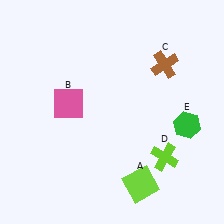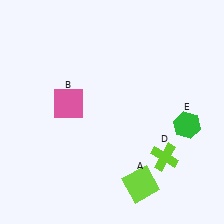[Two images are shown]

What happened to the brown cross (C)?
The brown cross (C) was removed in Image 2. It was in the top-right area of Image 1.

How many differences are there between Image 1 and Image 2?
There is 1 difference between the two images.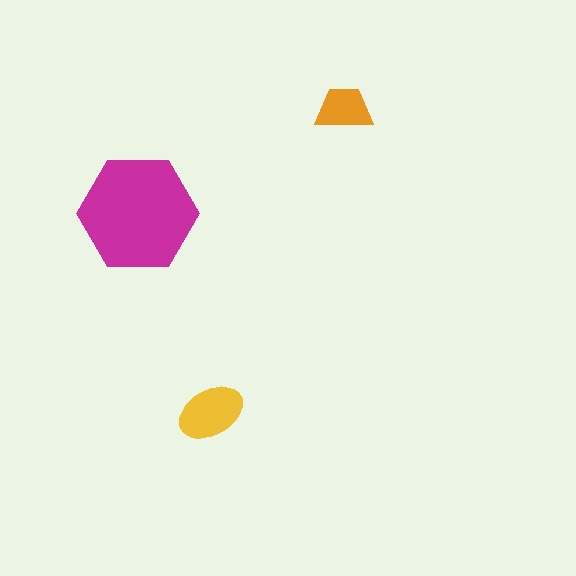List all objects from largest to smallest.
The magenta hexagon, the yellow ellipse, the orange trapezoid.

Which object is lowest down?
The yellow ellipse is bottommost.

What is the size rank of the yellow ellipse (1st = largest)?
2nd.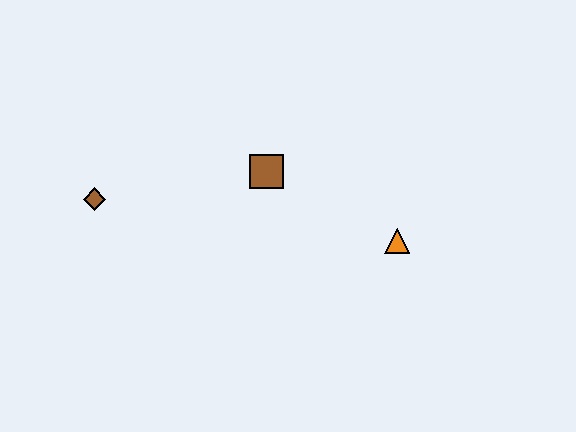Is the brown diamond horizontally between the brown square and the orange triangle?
No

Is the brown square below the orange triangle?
No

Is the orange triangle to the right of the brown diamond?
Yes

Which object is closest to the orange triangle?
The brown square is closest to the orange triangle.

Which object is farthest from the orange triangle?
The brown diamond is farthest from the orange triangle.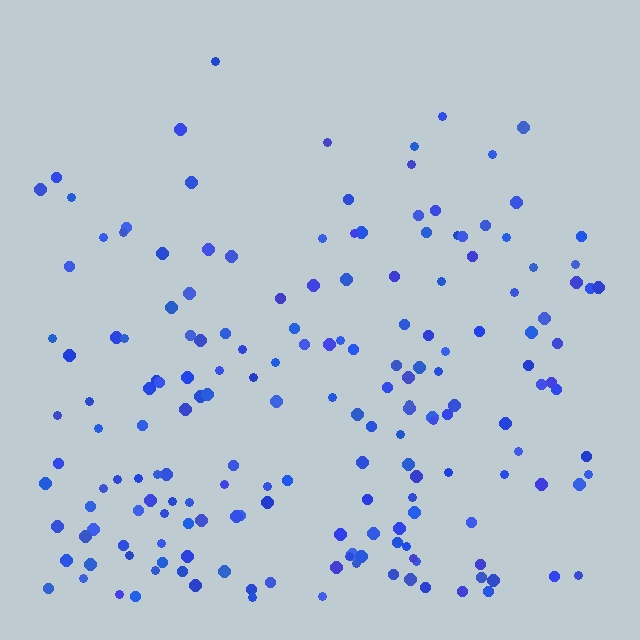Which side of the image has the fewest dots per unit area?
The top.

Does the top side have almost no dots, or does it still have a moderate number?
Still a moderate number, just noticeably fewer than the bottom.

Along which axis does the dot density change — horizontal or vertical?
Vertical.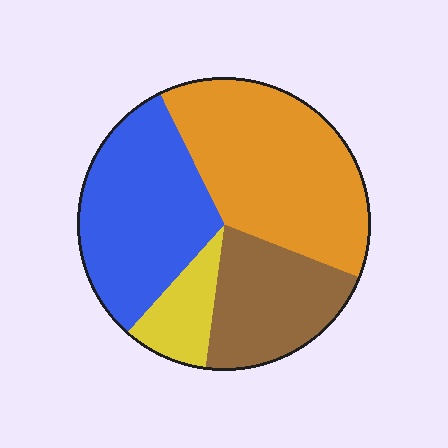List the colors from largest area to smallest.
From largest to smallest: orange, blue, brown, yellow.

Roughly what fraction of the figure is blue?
Blue takes up about one third (1/3) of the figure.